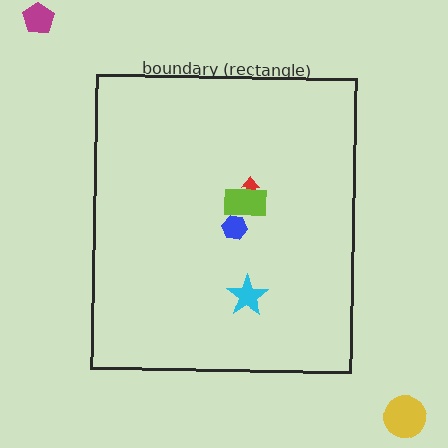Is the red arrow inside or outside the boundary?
Inside.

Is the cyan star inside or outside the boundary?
Inside.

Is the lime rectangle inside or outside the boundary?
Inside.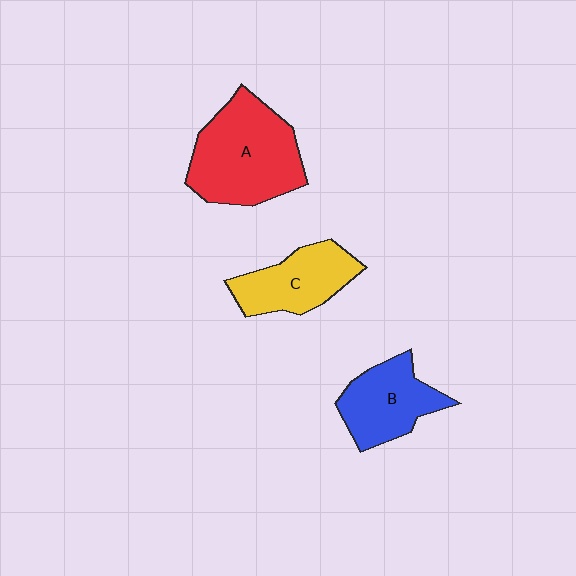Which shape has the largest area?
Shape A (red).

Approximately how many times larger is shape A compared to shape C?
Approximately 1.5 times.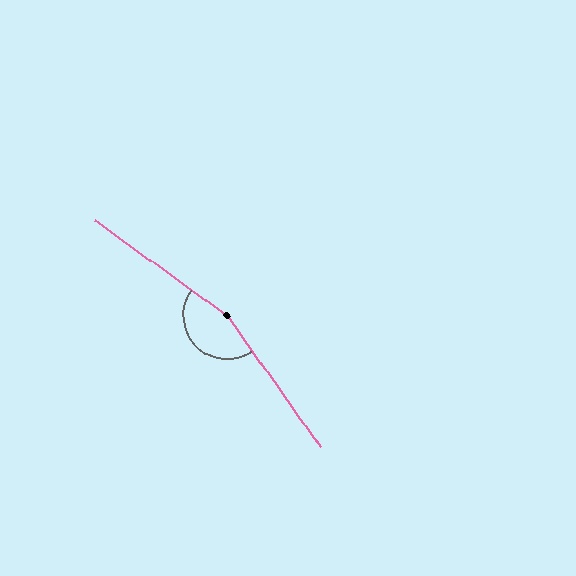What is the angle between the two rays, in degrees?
Approximately 161 degrees.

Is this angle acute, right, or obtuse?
It is obtuse.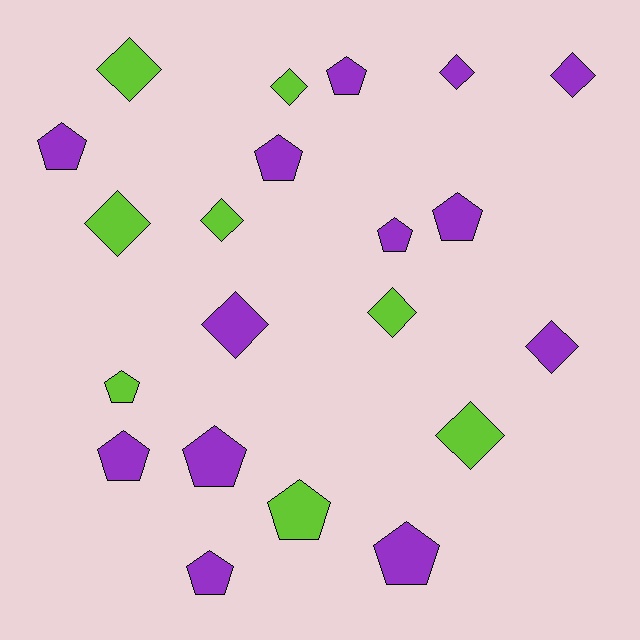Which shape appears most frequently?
Pentagon, with 11 objects.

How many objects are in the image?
There are 21 objects.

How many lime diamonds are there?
There are 6 lime diamonds.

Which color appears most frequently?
Purple, with 13 objects.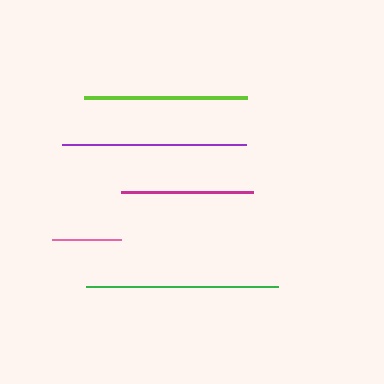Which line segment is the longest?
The green line is the longest at approximately 192 pixels.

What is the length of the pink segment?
The pink segment is approximately 69 pixels long.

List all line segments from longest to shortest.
From longest to shortest: green, purple, lime, magenta, pink.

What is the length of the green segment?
The green segment is approximately 192 pixels long.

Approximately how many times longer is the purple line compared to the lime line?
The purple line is approximately 1.1 times the length of the lime line.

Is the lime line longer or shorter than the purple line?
The purple line is longer than the lime line.